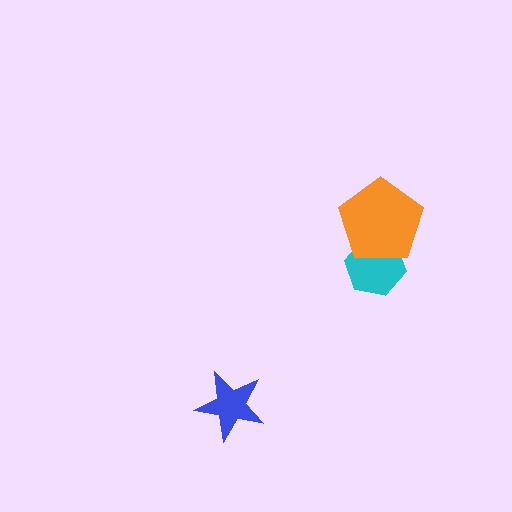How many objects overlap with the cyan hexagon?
1 object overlaps with the cyan hexagon.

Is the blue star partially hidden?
No, no other shape covers it.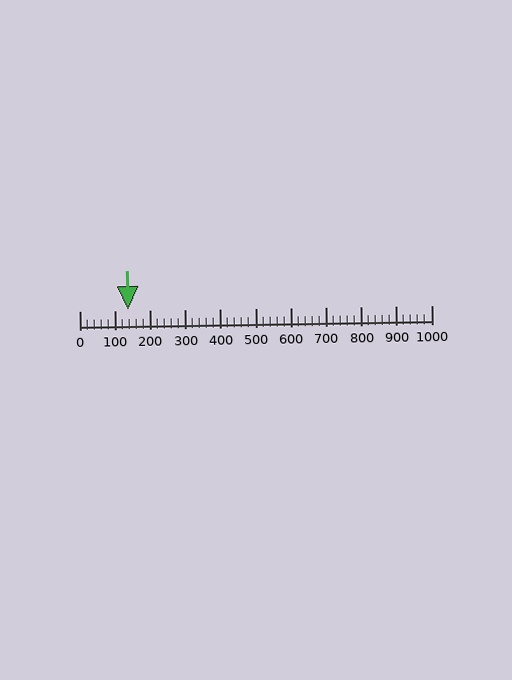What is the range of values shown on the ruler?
The ruler shows values from 0 to 1000.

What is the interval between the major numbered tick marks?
The major tick marks are spaced 100 units apart.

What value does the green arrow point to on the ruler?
The green arrow points to approximately 139.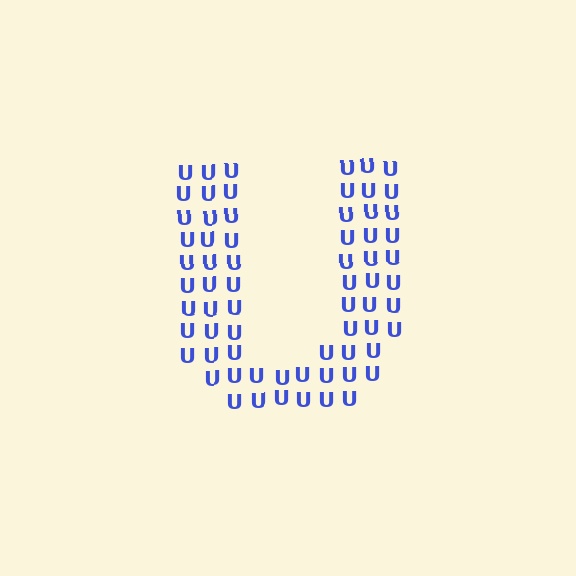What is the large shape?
The large shape is the letter U.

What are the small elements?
The small elements are letter U's.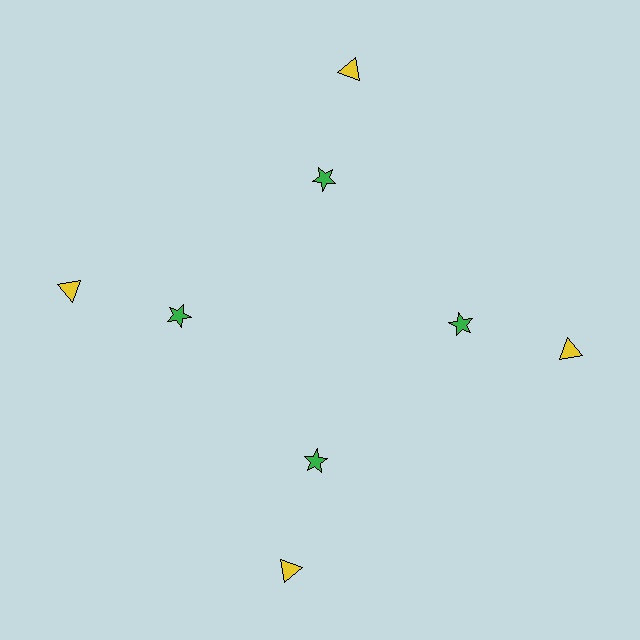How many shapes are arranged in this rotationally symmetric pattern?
There are 8 shapes, arranged in 4 groups of 2.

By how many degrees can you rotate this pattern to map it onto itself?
The pattern maps onto itself every 90 degrees of rotation.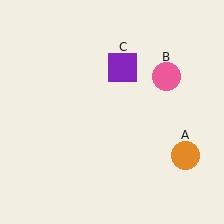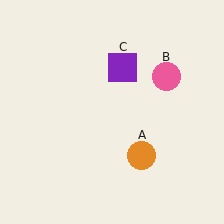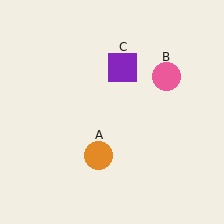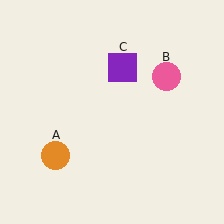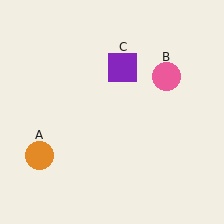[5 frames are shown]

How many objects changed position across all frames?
1 object changed position: orange circle (object A).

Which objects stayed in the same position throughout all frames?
Pink circle (object B) and purple square (object C) remained stationary.